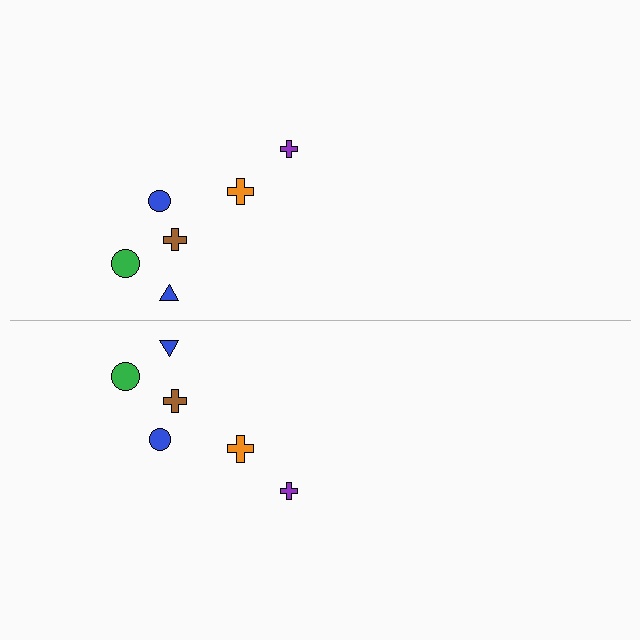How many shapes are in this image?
There are 12 shapes in this image.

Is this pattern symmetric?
Yes, this pattern has bilateral (reflection) symmetry.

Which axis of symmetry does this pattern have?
The pattern has a horizontal axis of symmetry running through the center of the image.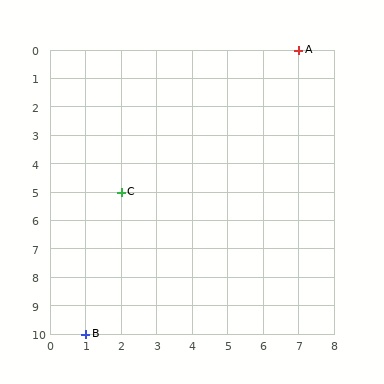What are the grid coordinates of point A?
Point A is at grid coordinates (7, 0).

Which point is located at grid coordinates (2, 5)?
Point C is at (2, 5).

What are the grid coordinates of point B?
Point B is at grid coordinates (1, 10).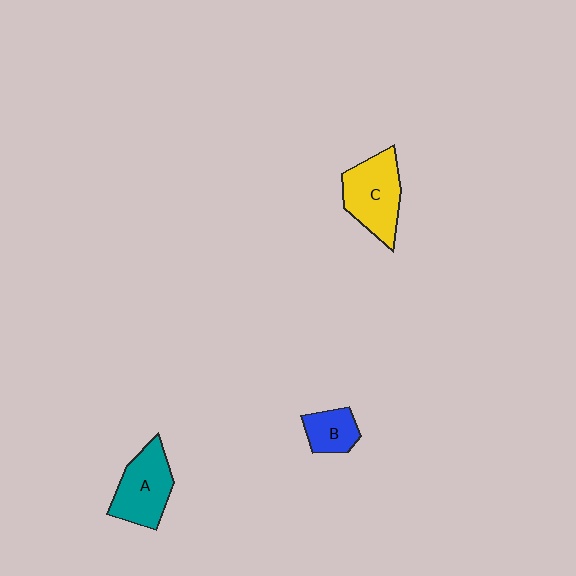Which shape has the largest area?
Shape C (yellow).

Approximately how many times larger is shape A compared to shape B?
Approximately 1.8 times.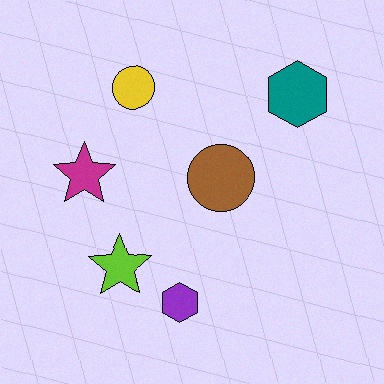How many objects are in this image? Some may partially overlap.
There are 6 objects.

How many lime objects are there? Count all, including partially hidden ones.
There is 1 lime object.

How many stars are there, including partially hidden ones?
There are 2 stars.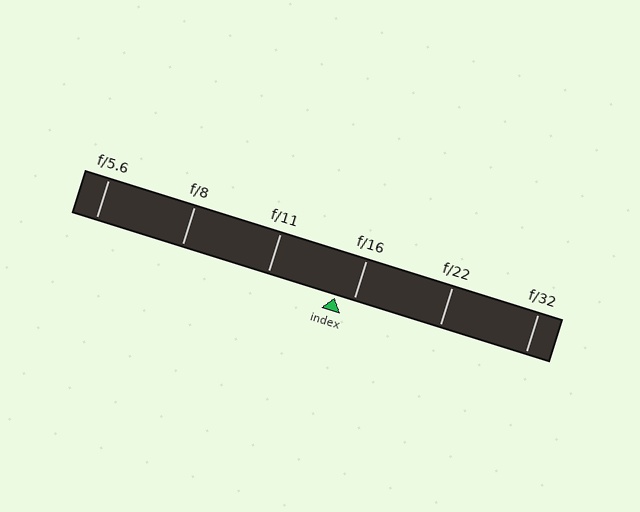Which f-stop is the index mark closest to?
The index mark is closest to f/16.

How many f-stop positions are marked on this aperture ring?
There are 6 f-stop positions marked.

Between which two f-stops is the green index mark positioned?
The index mark is between f/11 and f/16.